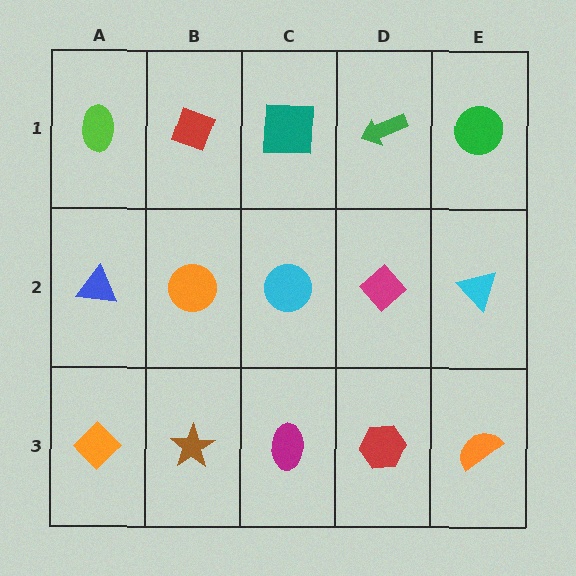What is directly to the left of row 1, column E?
A green arrow.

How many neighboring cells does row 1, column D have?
3.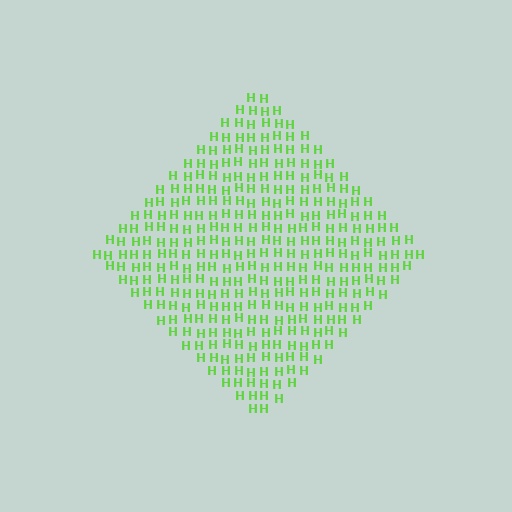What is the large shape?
The large shape is a diamond.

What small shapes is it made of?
It is made of small letter H's.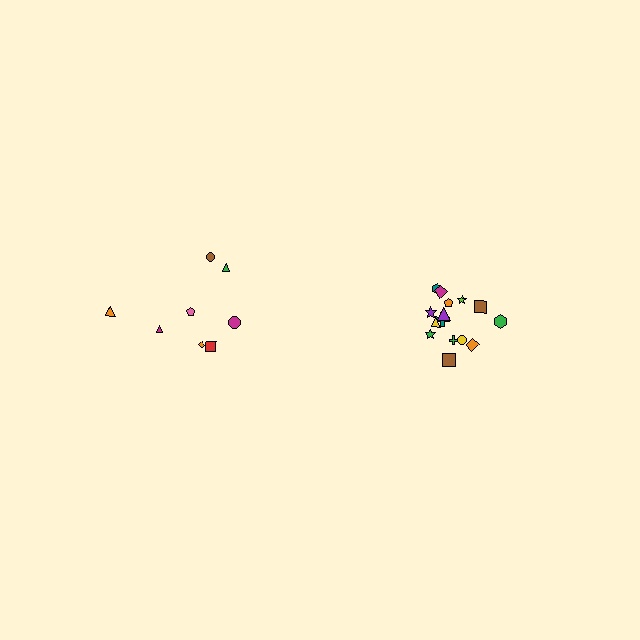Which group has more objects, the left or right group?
The right group.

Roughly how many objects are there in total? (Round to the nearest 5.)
Roughly 25 objects in total.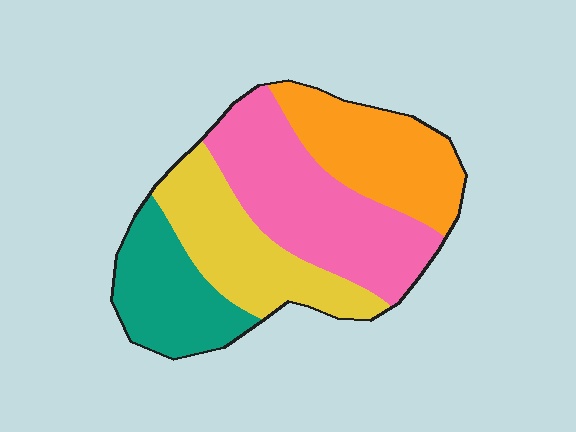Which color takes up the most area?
Pink, at roughly 35%.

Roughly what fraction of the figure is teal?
Teal covers roughly 20% of the figure.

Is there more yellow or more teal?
Yellow.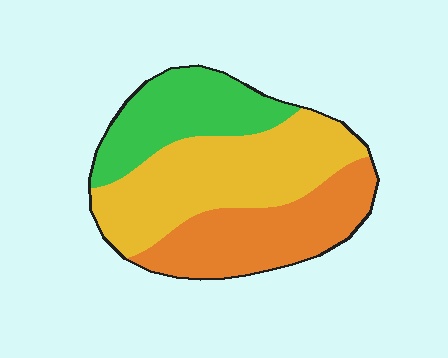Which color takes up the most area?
Yellow, at roughly 45%.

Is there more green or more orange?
Orange.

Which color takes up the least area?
Green, at roughly 25%.